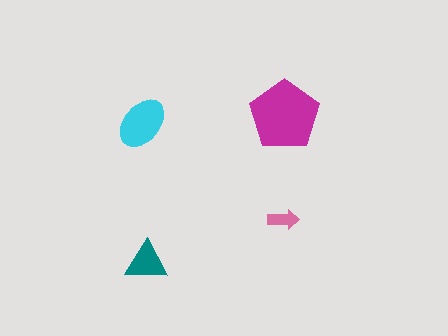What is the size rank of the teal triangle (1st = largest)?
3rd.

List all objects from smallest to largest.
The pink arrow, the teal triangle, the cyan ellipse, the magenta pentagon.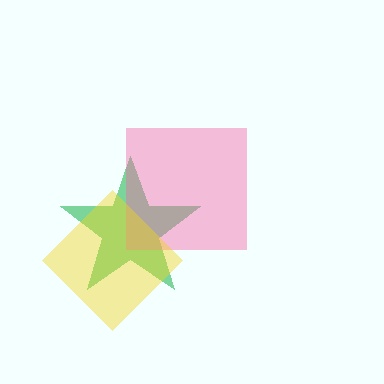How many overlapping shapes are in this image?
There are 3 overlapping shapes in the image.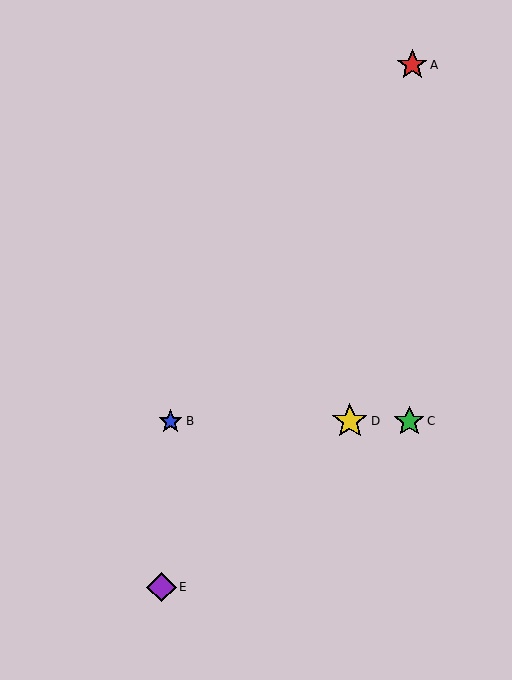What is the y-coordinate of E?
Object E is at y≈587.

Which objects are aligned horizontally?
Objects B, C, D are aligned horizontally.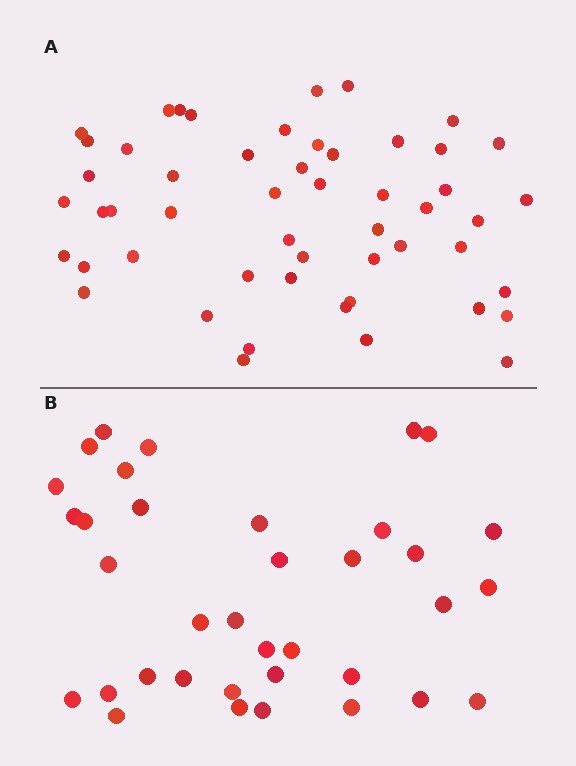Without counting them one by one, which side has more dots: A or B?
Region A (the top region) has more dots.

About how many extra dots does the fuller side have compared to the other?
Region A has approximately 15 more dots than region B.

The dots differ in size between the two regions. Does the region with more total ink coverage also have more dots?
No. Region B has more total ink coverage because its dots are larger, but region A actually contains more individual dots. Total area can be misleading — the number of items is what matters here.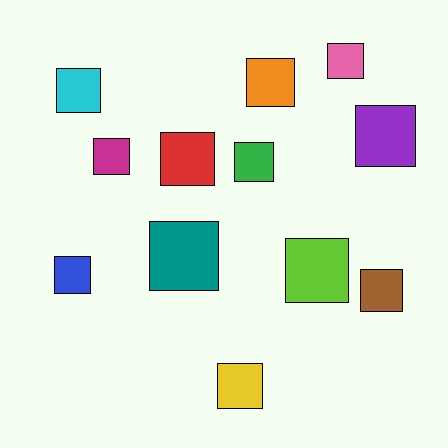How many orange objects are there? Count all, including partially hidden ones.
There is 1 orange object.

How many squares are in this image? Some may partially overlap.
There are 12 squares.